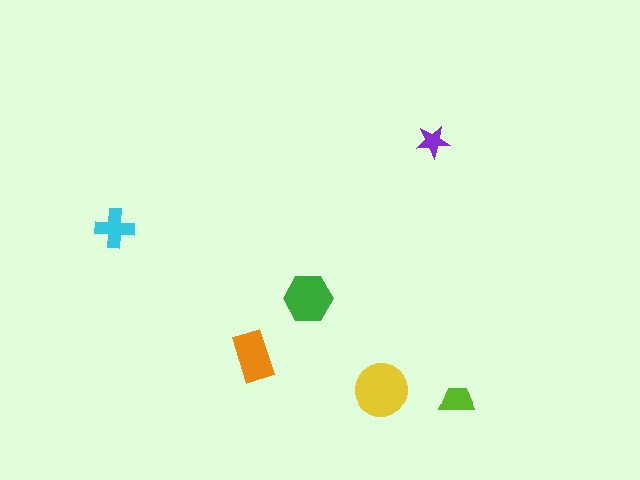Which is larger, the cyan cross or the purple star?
The cyan cross.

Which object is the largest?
The yellow circle.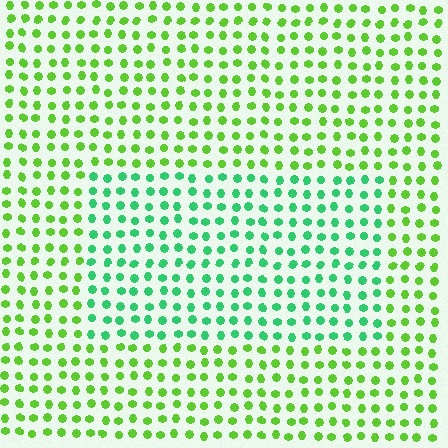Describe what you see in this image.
The image is filled with small lime elements in a uniform arrangement. A rectangle-shaped region is visible where the elements are tinted to a slightly different hue, forming a subtle color boundary.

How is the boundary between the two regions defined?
The boundary is defined purely by a slight shift in hue (about 42 degrees). Spacing, size, and orientation are identical on both sides.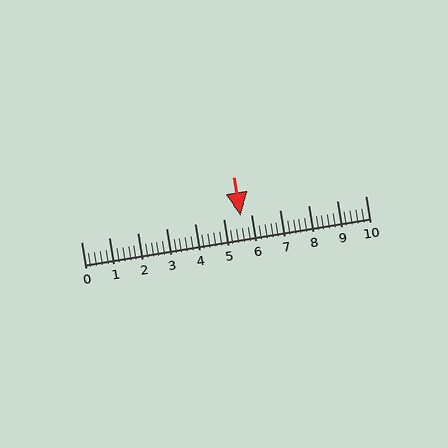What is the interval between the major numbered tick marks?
The major tick marks are spaced 1 units apart.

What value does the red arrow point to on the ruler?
The red arrow points to approximately 5.6.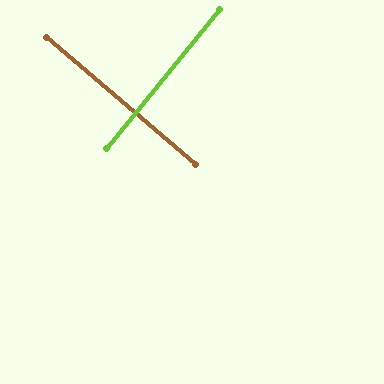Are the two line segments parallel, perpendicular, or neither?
Perpendicular — they meet at approximately 89°.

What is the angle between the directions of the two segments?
Approximately 89 degrees.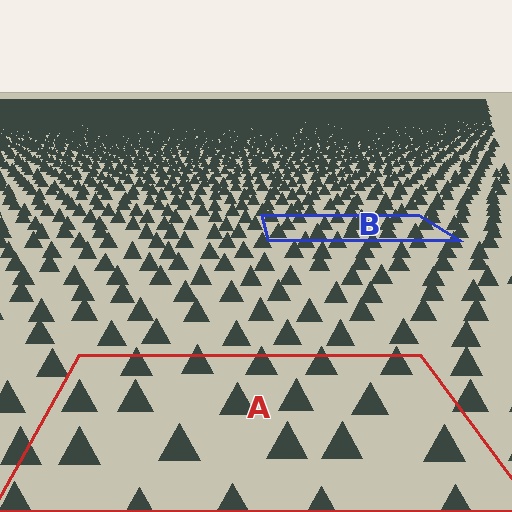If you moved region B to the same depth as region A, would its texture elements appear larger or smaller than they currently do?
They would appear larger. At a closer depth, the same texture elements are projected at a bigger on-screen size.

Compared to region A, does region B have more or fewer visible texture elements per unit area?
Region B has more texture elements per unit area — they are packed more densely because it is farther away.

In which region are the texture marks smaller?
The texture marks are smaller in region B, because it is farther away.